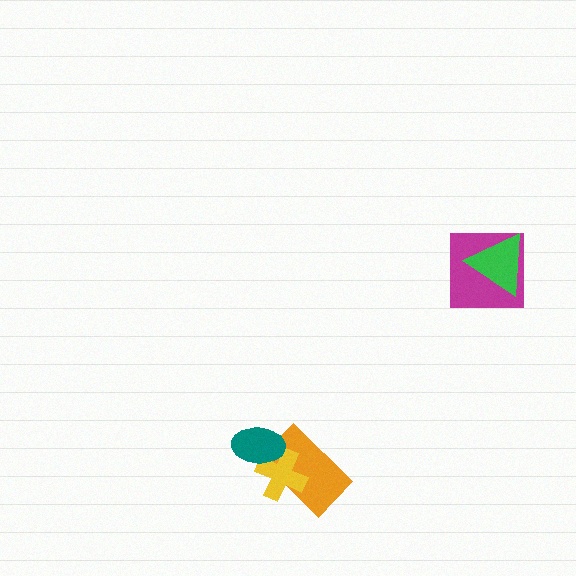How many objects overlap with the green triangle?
1 object overlaps with the green triangle.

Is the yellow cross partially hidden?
Yes, it is partially covered by another shape.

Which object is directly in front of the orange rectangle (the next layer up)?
The yellow cross is directly in front of the orange rectangle.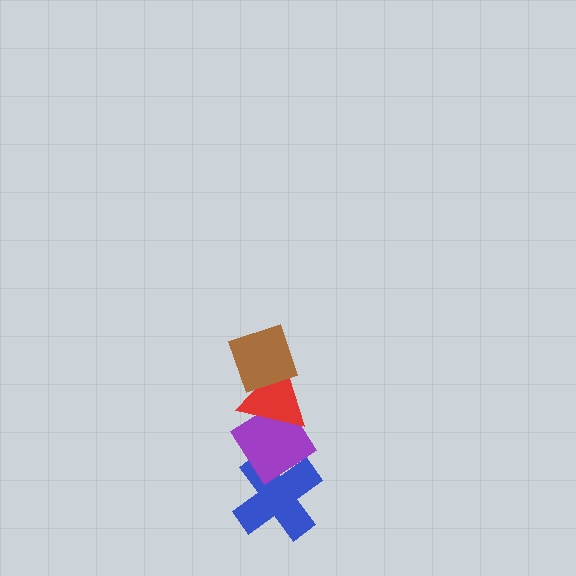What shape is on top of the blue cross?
The purple diamond is on top of the blue cross.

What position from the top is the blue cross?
The blue cross is 4th from the top.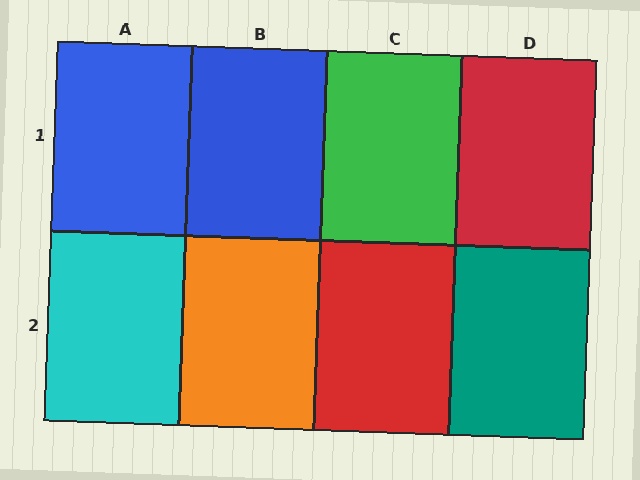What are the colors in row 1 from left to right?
Blue, blue, green, red.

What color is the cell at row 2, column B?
Orange.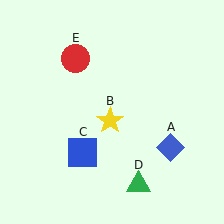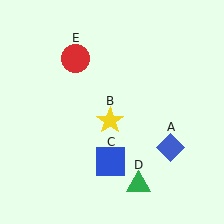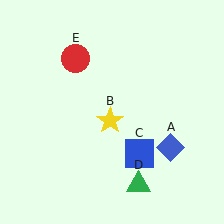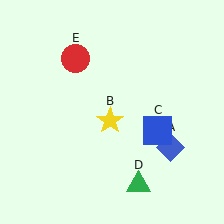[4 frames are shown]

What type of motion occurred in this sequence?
The blue square (object C) rotated counterclockwise around the center of the scene.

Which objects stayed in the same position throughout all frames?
Blue diamond (object A) and yellow star (object B) and green triangle (object D) and red circle (object E) remained stationary.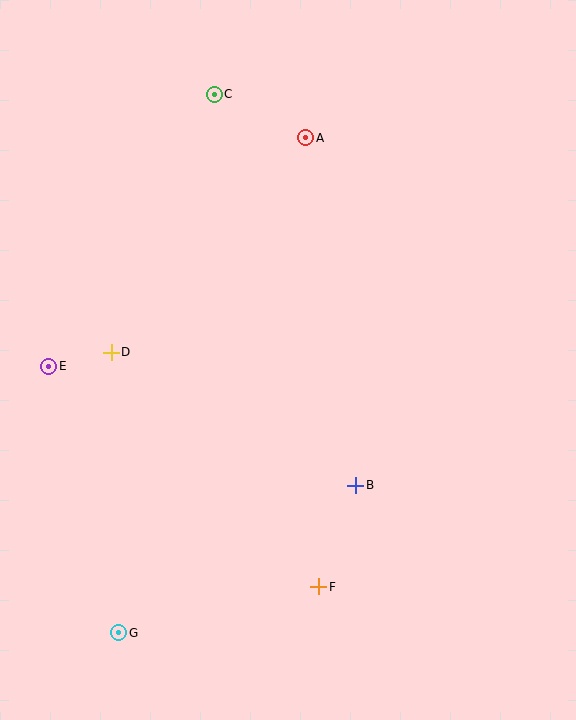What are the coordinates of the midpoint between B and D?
The midpoint between B and D is at (233, 419).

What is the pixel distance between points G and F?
The distance between G and F is 206 pixels.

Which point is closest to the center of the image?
Point B at (356, 485) is closest to the center.